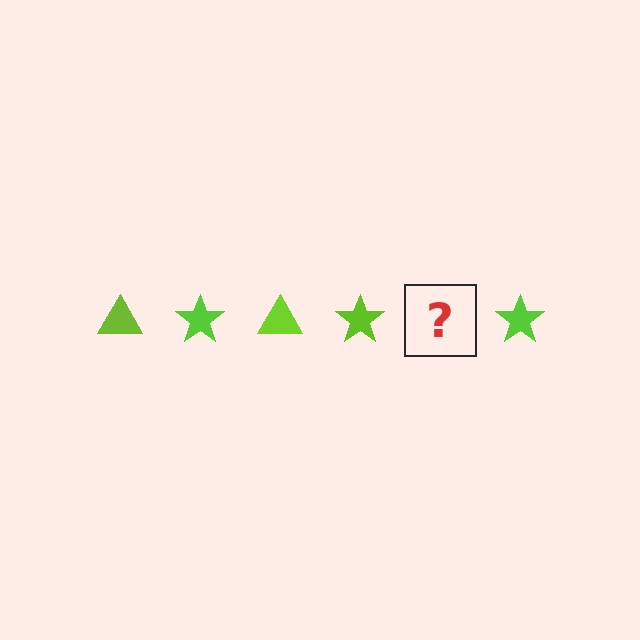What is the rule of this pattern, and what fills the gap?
The rule is that the pattern cycles through triangle, star shapes in lime. The gap should be filled with a lime triangle.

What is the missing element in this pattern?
The missing element is a lime triangle.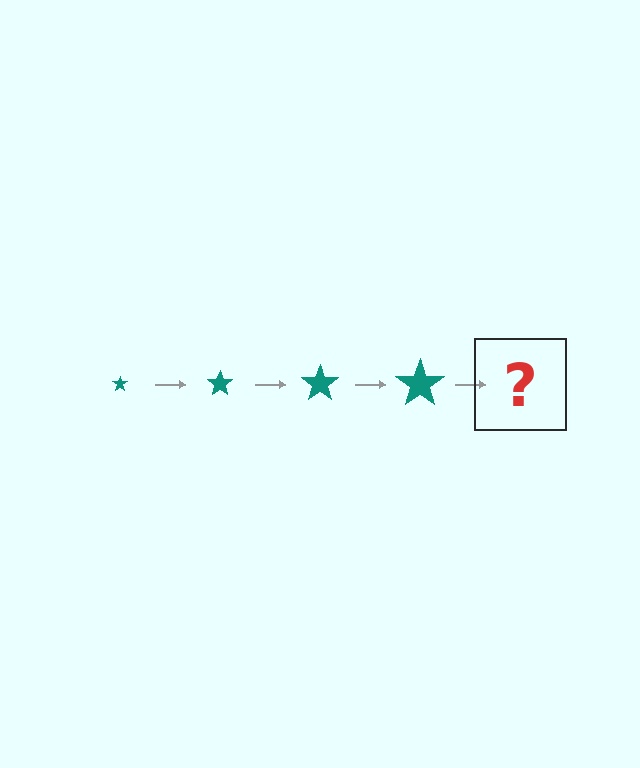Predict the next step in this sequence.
The next step is a teal star, larger than the previous one.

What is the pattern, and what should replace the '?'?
The pattern is that the star gets progressively larger each step. The '?' should be a teal star, larger than the previous one.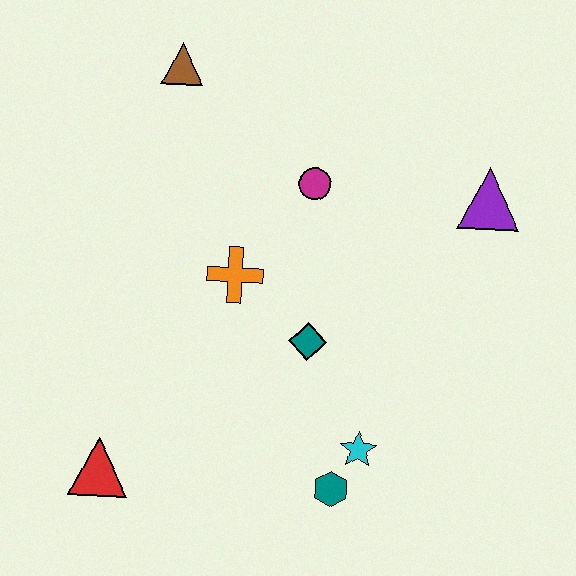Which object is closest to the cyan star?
The teal hexagon is closest to the cyan star.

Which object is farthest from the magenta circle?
The red triangle is farthest from the magenta circle.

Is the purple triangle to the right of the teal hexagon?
Yes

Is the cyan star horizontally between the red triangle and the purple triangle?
Yes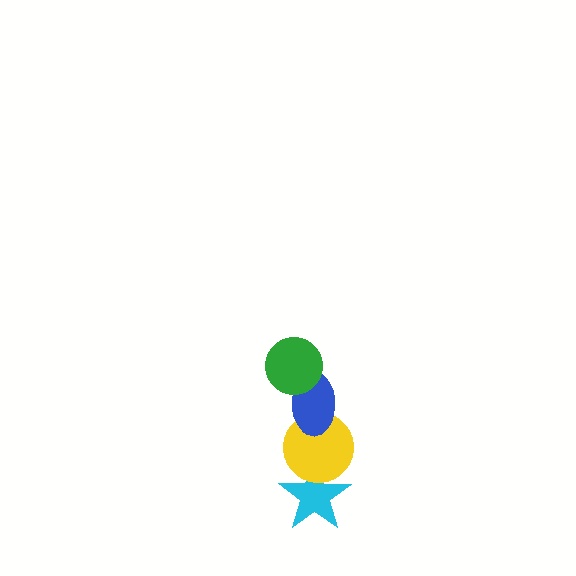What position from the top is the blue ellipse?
The blue ellipse is 2nd from the top.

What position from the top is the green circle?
The green circle is 1st from the top.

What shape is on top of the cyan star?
The yellow circle is on top of the cyan star.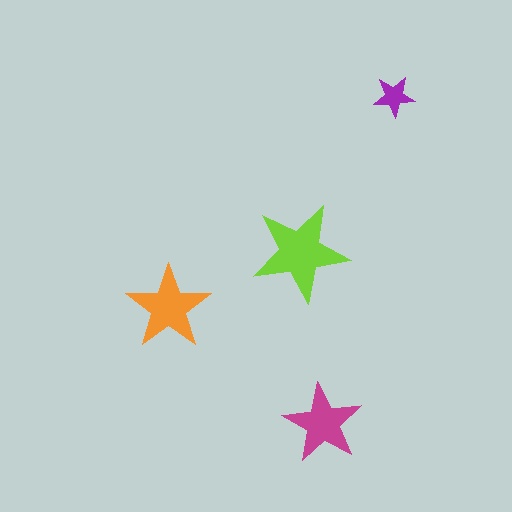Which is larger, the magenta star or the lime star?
The lime one.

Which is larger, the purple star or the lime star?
The lime one.